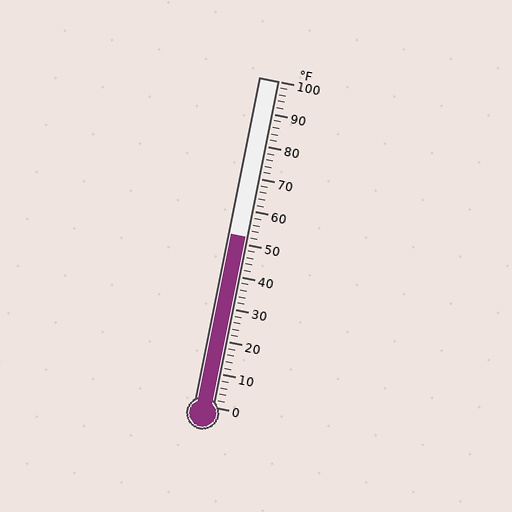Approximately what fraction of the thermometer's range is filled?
The thermometer is filled to approximately 50% of its range.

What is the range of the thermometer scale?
The thermometer scale ranges from 0°F to 100°F.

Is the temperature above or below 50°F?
The temperature is above 50°F.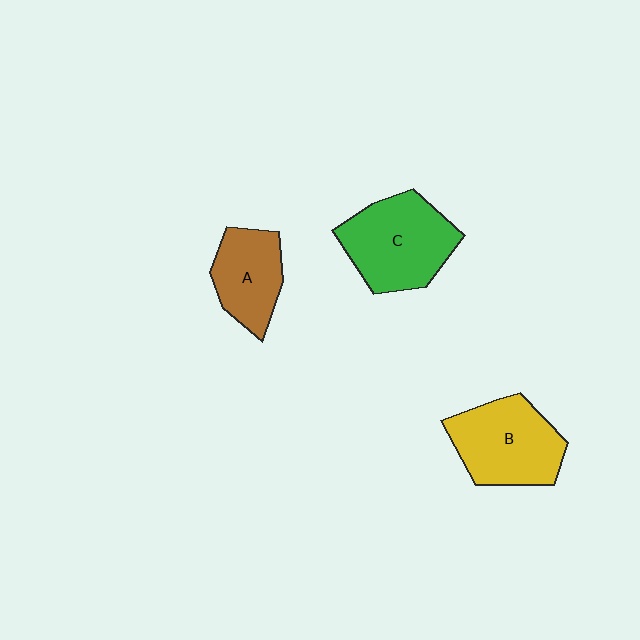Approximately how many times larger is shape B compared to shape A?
Approximately 1.4 times.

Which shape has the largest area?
Shape C (green).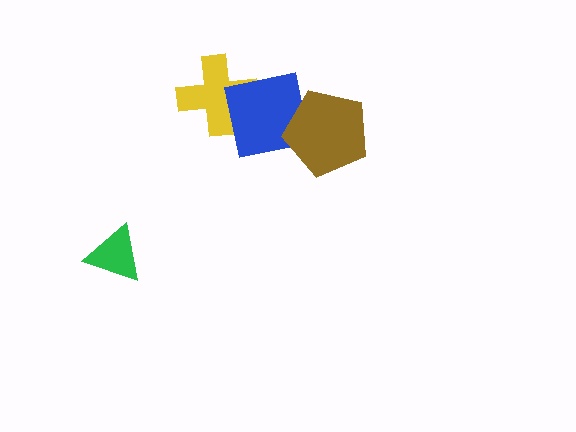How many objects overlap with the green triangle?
0 objects overlap with the green triangle.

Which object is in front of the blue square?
The brown pentagon is in front of the blue square.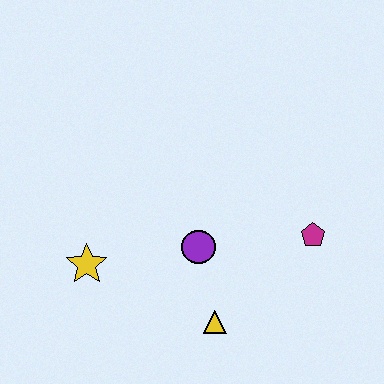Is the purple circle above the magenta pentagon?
No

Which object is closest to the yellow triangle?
The purple circle is closest to the yellow triangle.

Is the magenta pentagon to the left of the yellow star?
No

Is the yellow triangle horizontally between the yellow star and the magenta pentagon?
Yes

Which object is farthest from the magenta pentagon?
The yellow star is farthest from the magenta pentagon.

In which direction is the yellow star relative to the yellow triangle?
The yellow star is to the left of the yellow triangle.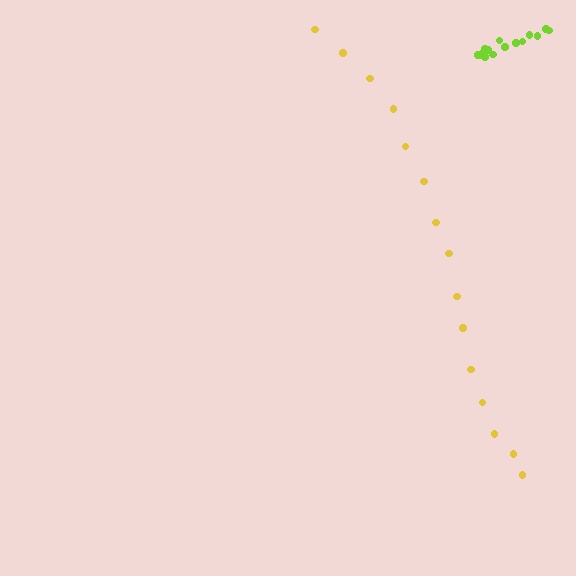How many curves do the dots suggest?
There are 2 distinct paths.